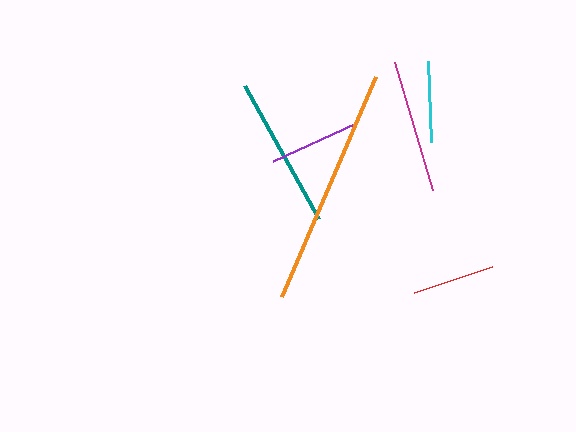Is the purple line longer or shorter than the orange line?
The orange line is longer than the purple line.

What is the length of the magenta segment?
The magenta segment is approximately 133 pixels long.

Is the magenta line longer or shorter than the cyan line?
The magenta line is longer than the cyan line.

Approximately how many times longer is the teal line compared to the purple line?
The teal line is approximately 1.7 times the length of the purple line.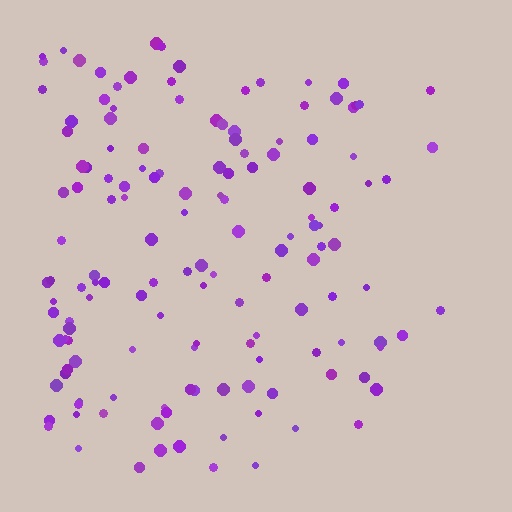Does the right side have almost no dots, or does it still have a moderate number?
Still a moderate number, just noticeably fewer than the left.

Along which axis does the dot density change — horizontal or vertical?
Horizontal.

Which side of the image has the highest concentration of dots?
The left.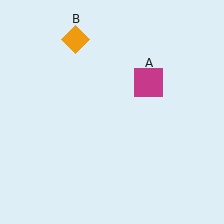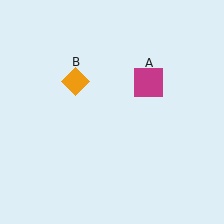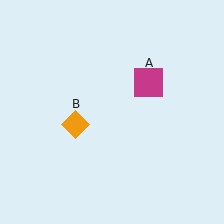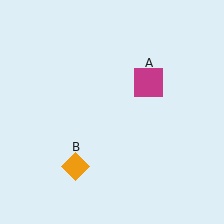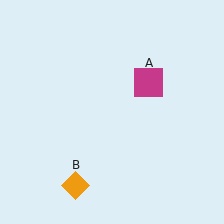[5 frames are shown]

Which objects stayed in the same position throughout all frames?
Magenta square (object A) remained stationary.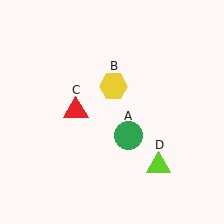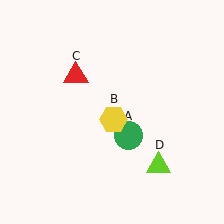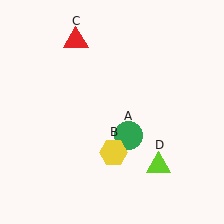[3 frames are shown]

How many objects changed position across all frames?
2 objects changed position: yellow hexagon (object B), red triangle (object C).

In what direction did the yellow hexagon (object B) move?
The yellow hexagon (object B) moved down.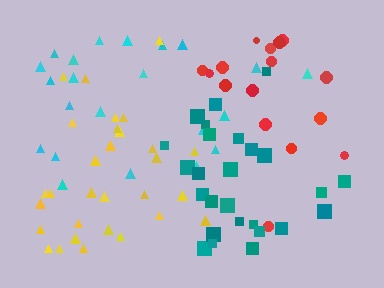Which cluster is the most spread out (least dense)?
Cyan.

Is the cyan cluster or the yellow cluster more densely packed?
Yellow.